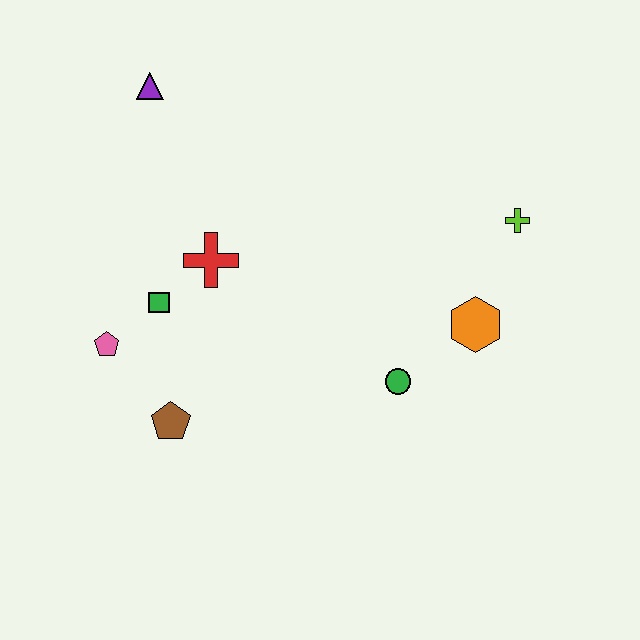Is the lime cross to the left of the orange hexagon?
No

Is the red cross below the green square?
No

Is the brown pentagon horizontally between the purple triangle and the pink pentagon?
No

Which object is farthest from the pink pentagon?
The lime cross is farthest from the pink pentagon.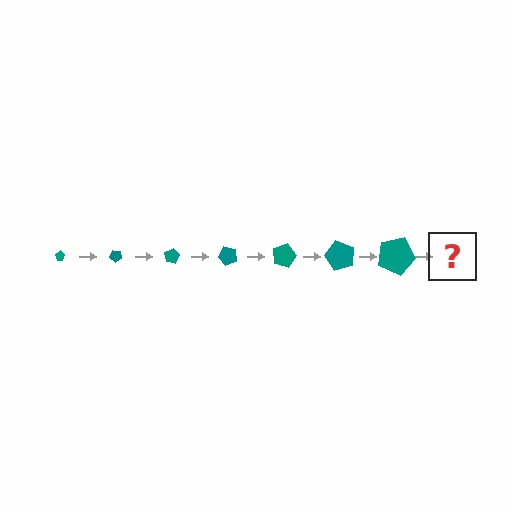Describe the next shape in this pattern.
It should be a pentagon, larger than the previous one and rotated 280 degrees from the start.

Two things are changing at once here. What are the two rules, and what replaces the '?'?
The two rules are that the pentagon grows larger each step and it rotates 40 degrees each step. The '?' should be a pentagon, larger than the previous one and rotated 280 degrees from the start.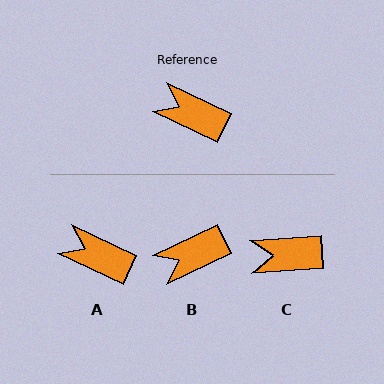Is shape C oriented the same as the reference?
No, it is off by about 29 degrees.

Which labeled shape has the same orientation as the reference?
A.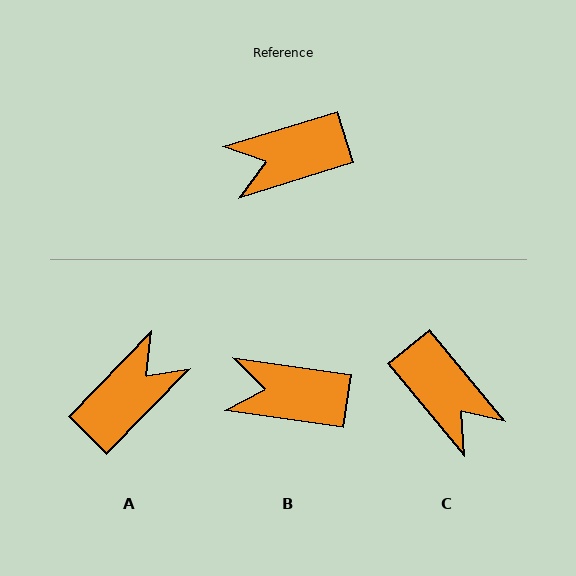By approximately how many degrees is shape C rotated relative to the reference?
Approximately 112 degrees counter-clockwise.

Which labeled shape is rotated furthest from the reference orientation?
A, about 152 degrees away.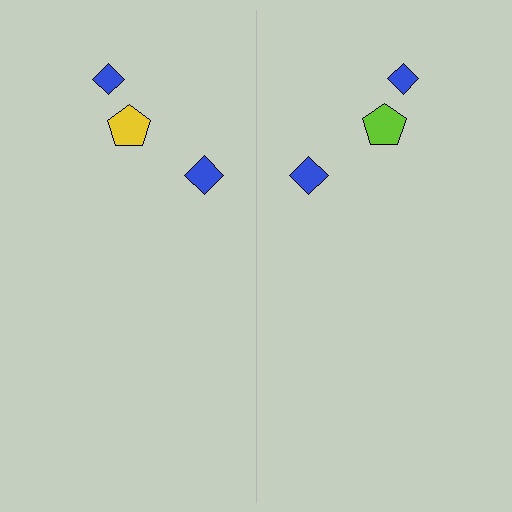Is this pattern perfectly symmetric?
No, the pattern is not perfectly symmetric. The lime pentagon on the right side breaks the symmetry — its mirror counterpart is yellow.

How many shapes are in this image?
There are 6 shapes in this image.